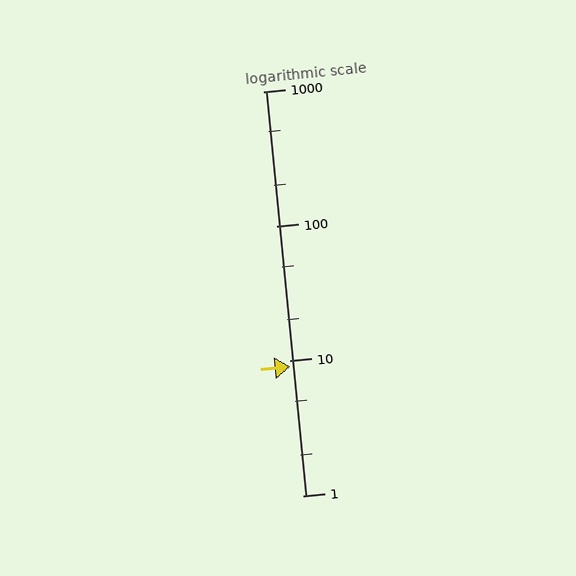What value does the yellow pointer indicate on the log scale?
The pointer indicates approximately 9.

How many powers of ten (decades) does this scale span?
The scale spans 3 decades, from 1 to 1000.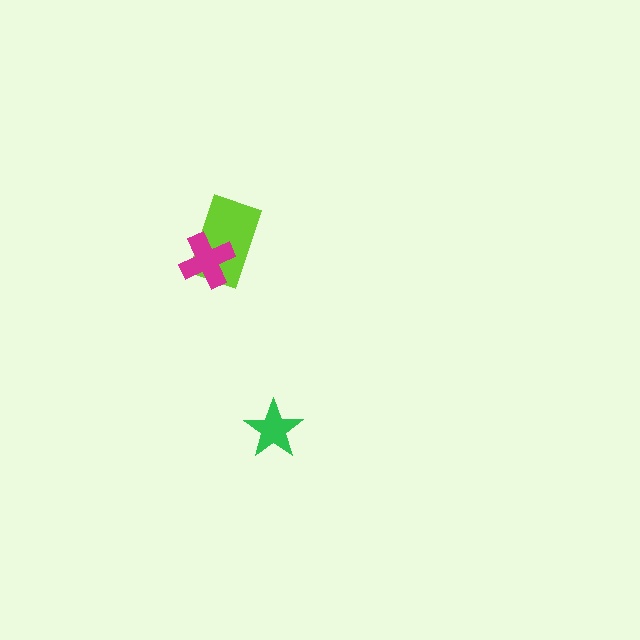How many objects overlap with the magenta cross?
1 object overlaps with the magenta cross.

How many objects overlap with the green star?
0 objects overlap with the green star.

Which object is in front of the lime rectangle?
The magenta cross is in front of the lime rectangle.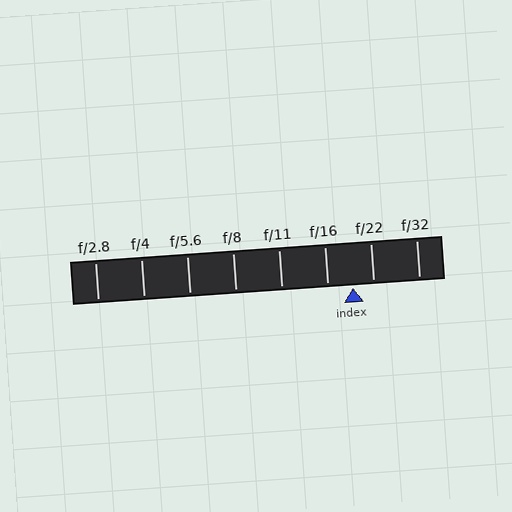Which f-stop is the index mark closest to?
The index mark is closest to f/22.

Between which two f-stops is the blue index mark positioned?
The index mark is between f/16 and f/22.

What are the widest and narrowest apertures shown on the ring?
The widest aperture shown is f/2.8 and the narrowest is f/32.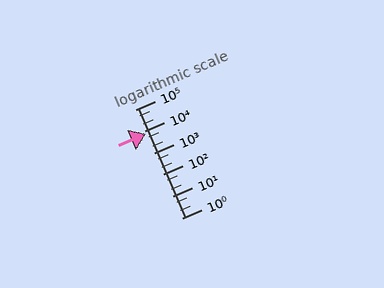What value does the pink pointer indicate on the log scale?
The pointer indicates approximately 7600.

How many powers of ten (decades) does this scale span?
The scale spans 5 decades, from 1 to 100000.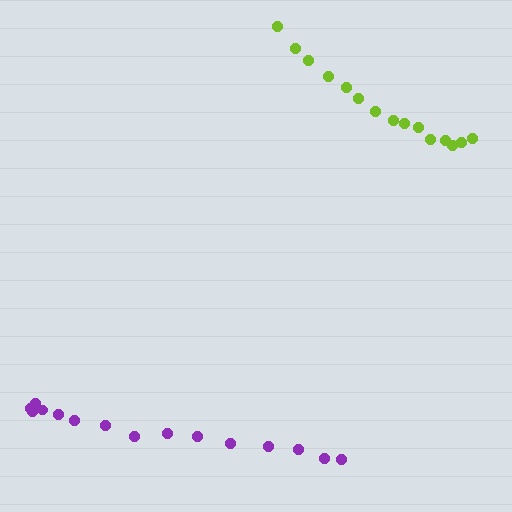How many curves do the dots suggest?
There are 2 distinct paths.